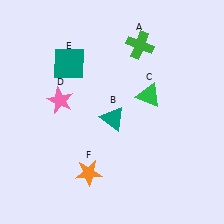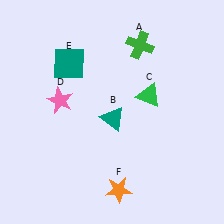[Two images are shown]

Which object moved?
The orange star (F) moved right.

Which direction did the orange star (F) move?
The orange star (F) moved right.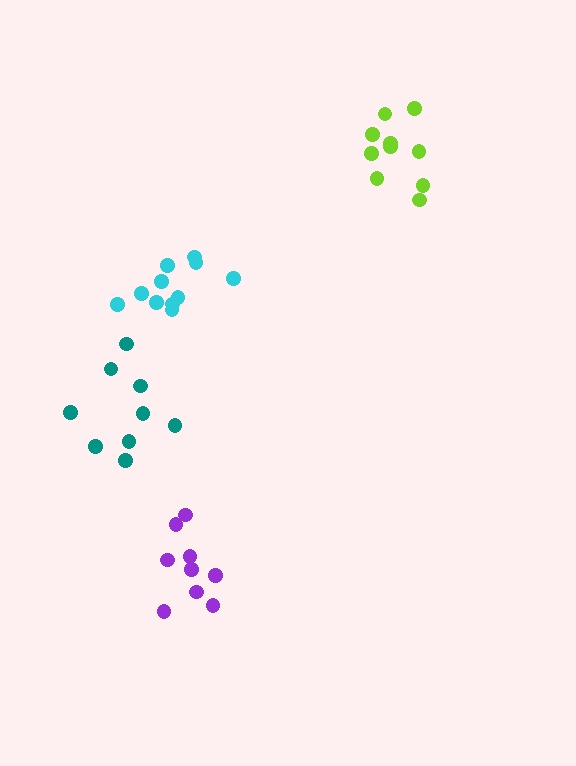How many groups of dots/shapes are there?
There are 4 groups.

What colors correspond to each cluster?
The clusters are colored: teal, purple, cyan, lime.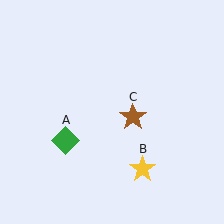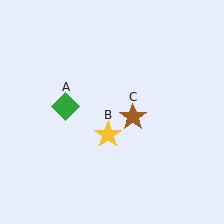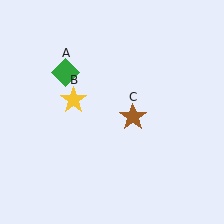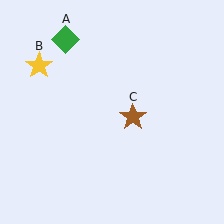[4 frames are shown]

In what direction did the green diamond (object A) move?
The green diamond (object A) moved up.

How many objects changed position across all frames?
2 objects changed position: green diamond (object A), yellow star (object B).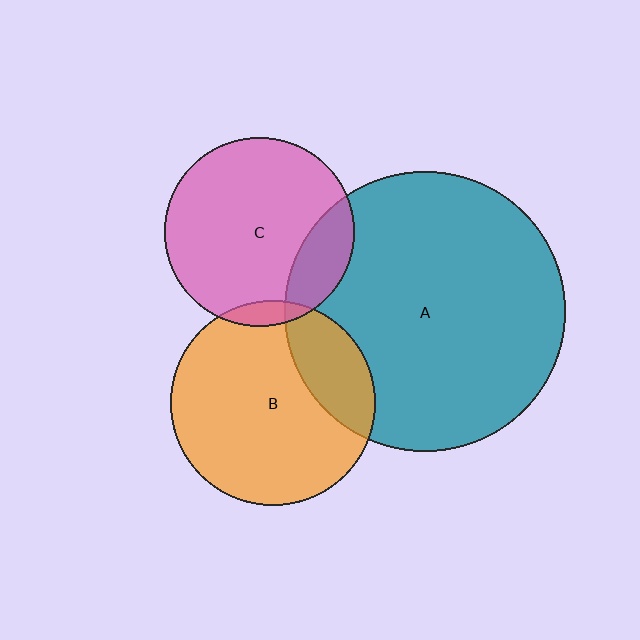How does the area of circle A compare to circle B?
Approximately 1.9 times.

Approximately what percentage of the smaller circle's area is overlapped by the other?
Approximately 20%.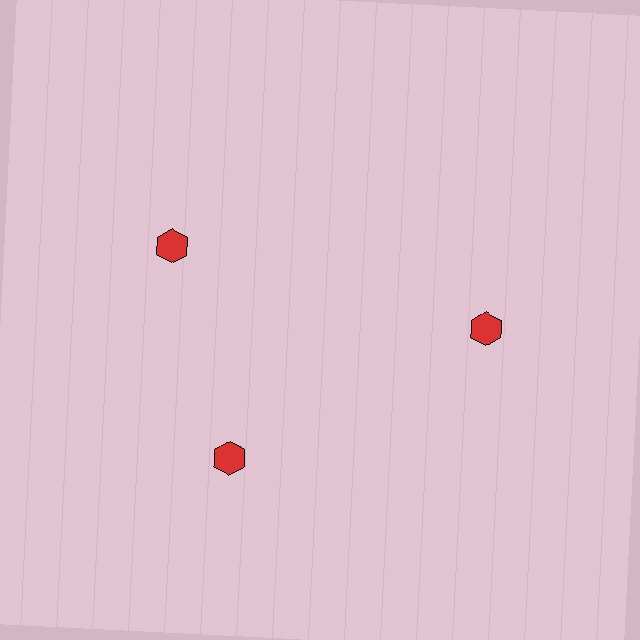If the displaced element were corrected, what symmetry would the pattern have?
It would have 3-fold rotational symmetry — the pattern would map onto itself every 120 degrees.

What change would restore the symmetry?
The symmetry would be restored by rotating it back into even spacing with its neighbors so that all 3 hexagons sit at equal angles and equal distance from the center.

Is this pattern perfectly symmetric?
No. The 3 red hexagons are arranged in a ring, but one element near the 11 o'clock position is rotated out of alignment along the ring, breaking the 3-fold rotational symmetry.